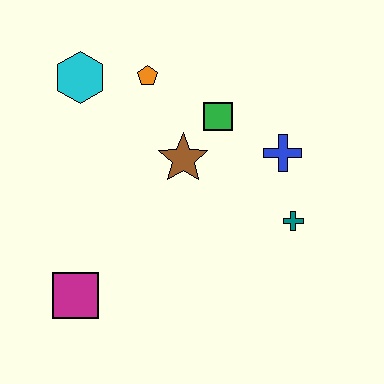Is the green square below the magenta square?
No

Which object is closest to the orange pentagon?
The cyan hexagon is closest to the orange pentagon.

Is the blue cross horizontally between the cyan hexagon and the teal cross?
Yes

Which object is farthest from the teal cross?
The cyan hexagon is farthest from the teal cross.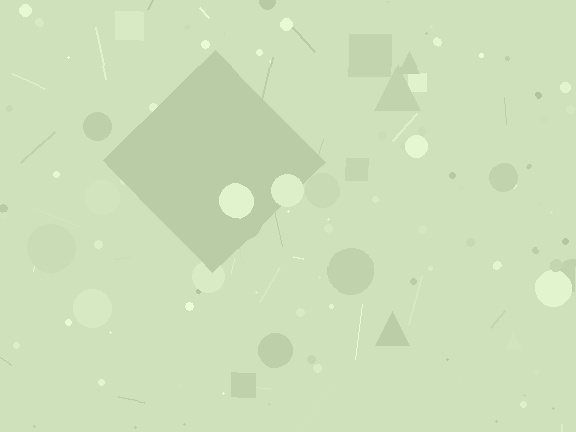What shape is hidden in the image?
A diamond is hidden in the image.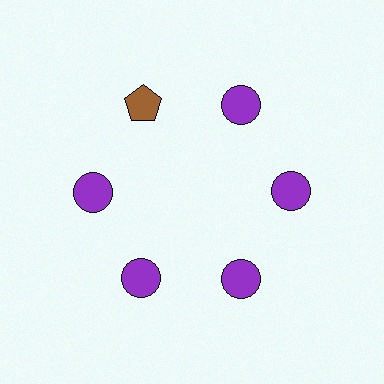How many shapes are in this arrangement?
There are 6 shapes arranged in a ring pattern.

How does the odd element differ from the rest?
It differs in both color (brown instead of purple) and shape (pentagon instead of circle).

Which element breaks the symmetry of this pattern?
The brown pentagon at roughly the 11 o'clock position breaks the symmetry. All other shapes are purple circles.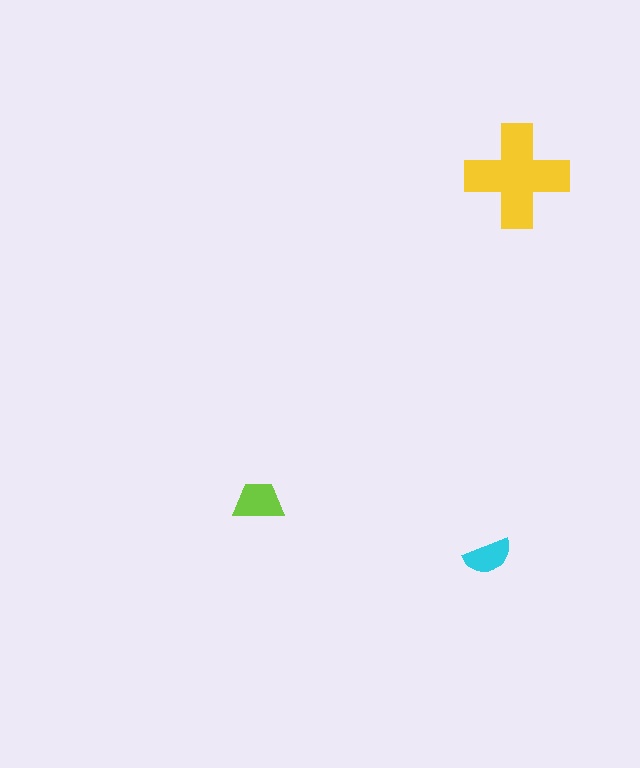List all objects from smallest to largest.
The cyan semicircle, the lime trapezoid, the yellow cross.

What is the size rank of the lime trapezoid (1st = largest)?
2nd.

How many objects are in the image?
There are 3 objects in the image.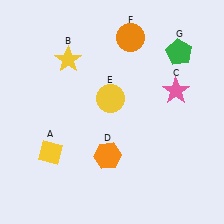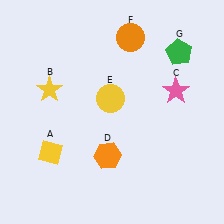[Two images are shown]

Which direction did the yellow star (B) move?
The yellow star (B) moved down.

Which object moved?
The yellow star (B) moved down.